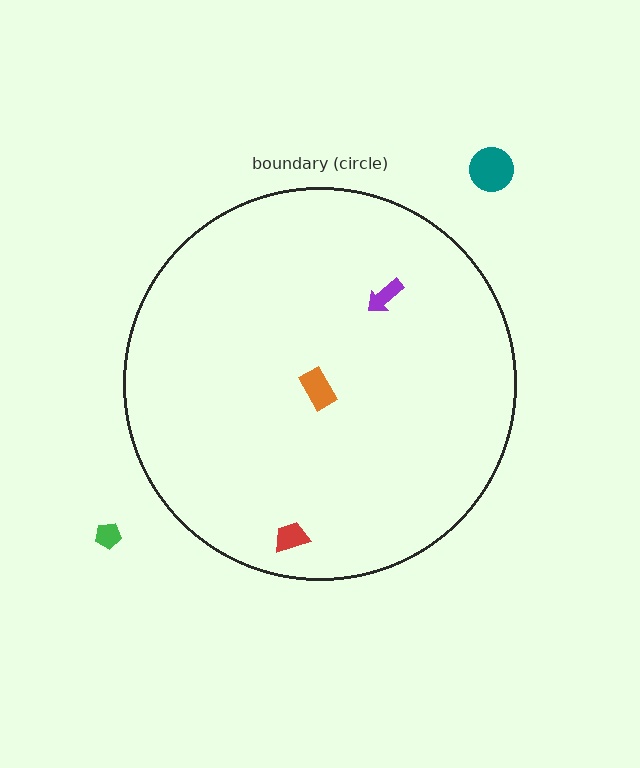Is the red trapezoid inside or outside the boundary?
Inside.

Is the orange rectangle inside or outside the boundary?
Inside.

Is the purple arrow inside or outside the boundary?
Inside.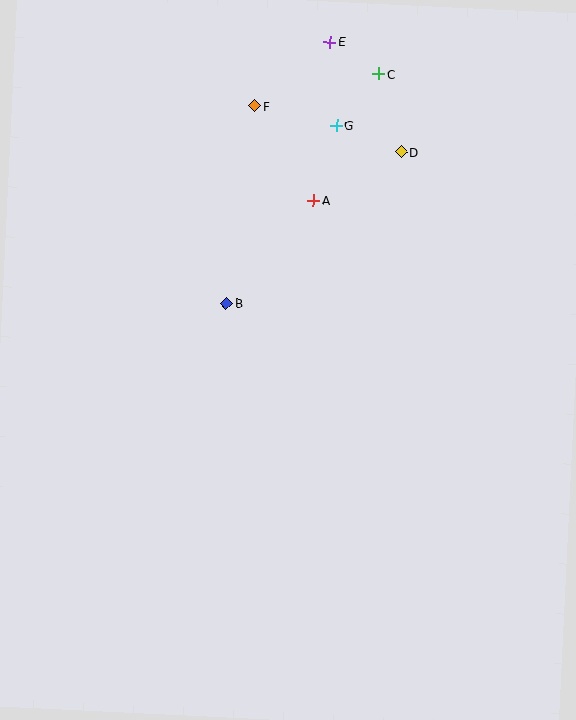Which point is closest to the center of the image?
Point B at (226, 303) is closest to the center.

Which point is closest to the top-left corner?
Point F is closest to the top-left corner.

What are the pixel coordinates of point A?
Point A is at (314, 200).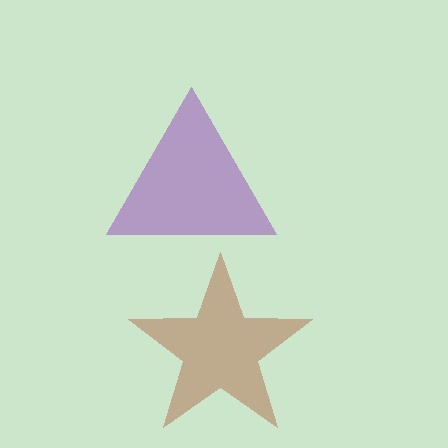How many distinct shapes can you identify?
There are 2 distinct shapes: a brown star, a purple triangle.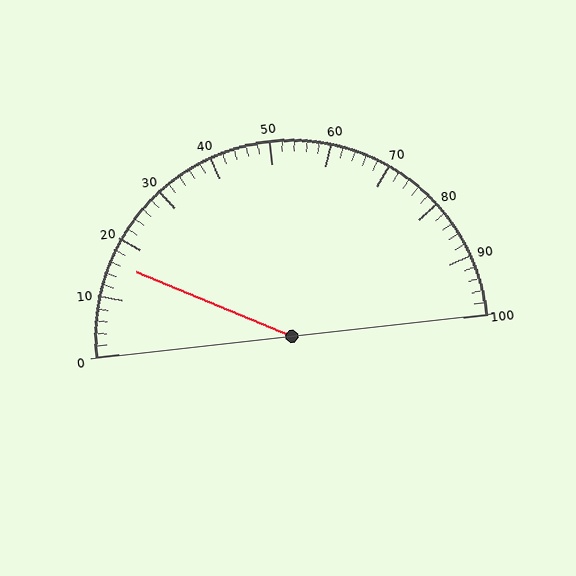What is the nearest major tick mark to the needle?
The nearest major tick mark is 20.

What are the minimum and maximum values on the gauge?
The gauge ranges from 0 to 100.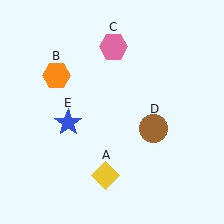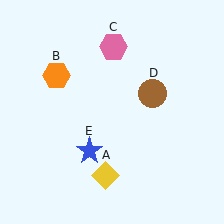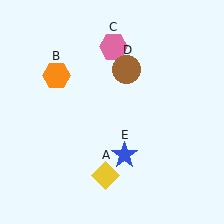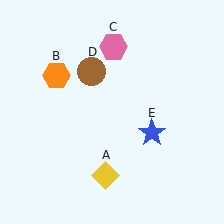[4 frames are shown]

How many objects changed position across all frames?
2 objects changed position: brown circle (object D), blue star (object E).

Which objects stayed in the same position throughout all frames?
Yellow diamond (object A) and orange hexagon (object B) and pink hexagon (object C) remained stationary.